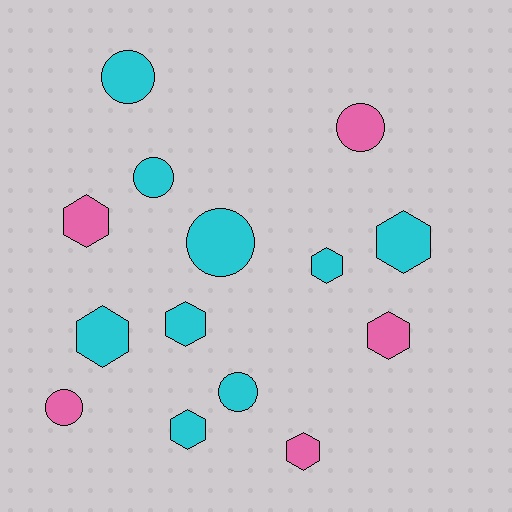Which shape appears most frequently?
Hexagon, with 8 objects.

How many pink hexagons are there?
There are 3 pink hexagons.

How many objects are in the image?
There are 14 objects.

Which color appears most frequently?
Cyan, with 9 objects.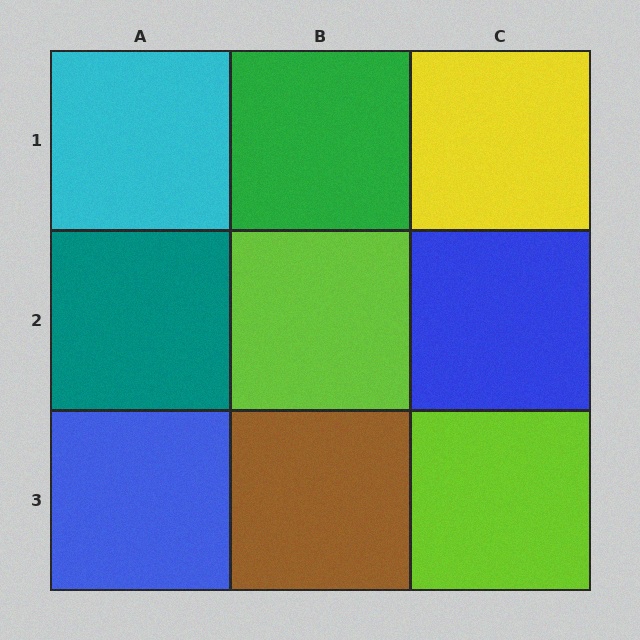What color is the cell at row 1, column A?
Cyan.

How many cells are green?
1 cell is green.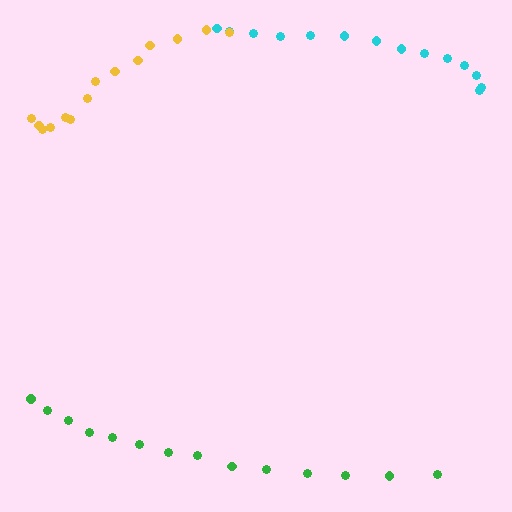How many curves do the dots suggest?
There are 3 distinct paths.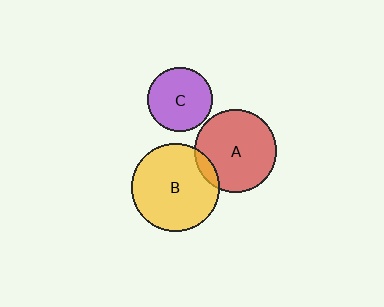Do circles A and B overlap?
Yes.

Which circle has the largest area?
Circle B (yellow).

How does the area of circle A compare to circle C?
Approximately 1.6 times.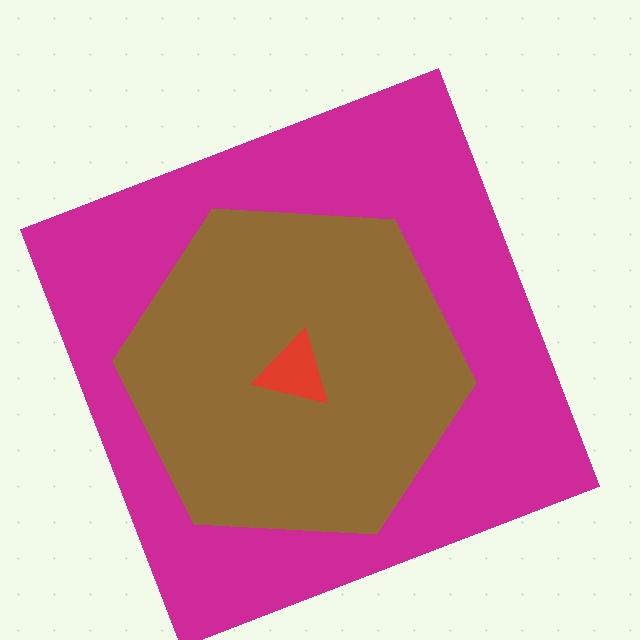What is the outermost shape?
The magenta square.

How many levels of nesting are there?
3.